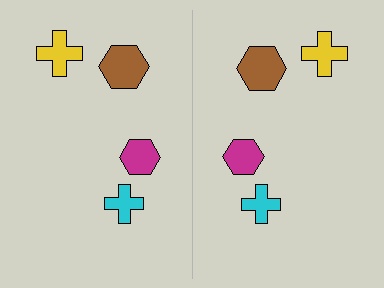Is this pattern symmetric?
Yes, this pattern has bilateral (reflection) symmetry.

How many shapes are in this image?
There are 8 shapes in this image.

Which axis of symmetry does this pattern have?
The pattern has a vertical axis of symmetry running through the center of the image.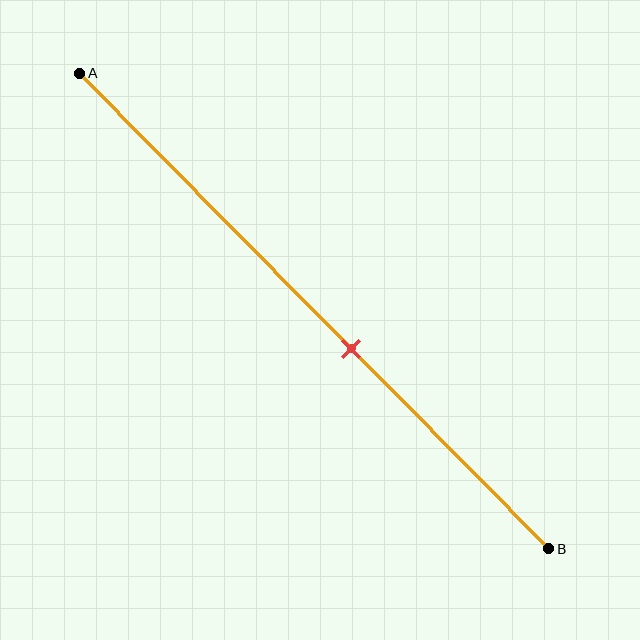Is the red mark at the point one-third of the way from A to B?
No, the mark is at about 60% from A, not at the 33% one-third point.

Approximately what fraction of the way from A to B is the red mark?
The red mark is approximately 60% of the way from A to B.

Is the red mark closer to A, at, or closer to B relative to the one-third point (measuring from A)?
The red mark is closer to point B than the one-third point of segment AB.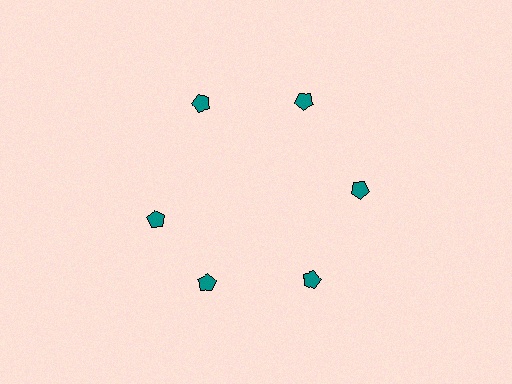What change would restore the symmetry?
The symmetry would be restored by rotating it back into even spacing with its neighbors so that all 6 pentagons sit at equal angles and equal distance from the center.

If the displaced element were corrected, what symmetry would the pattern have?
It would have 6-fold rotational symmetry — the pattern would map onto itself every 60 degrees.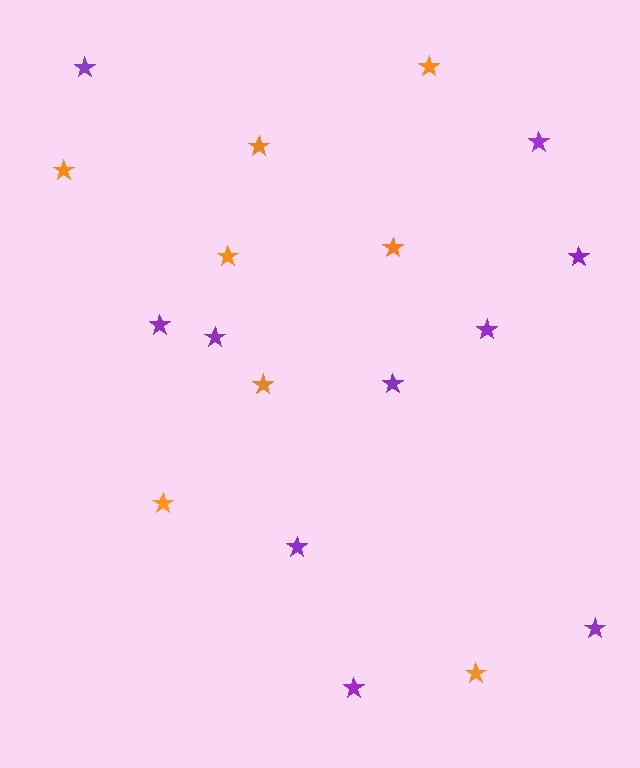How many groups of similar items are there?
There are 2 groups: one group of orange stars (8) and one group of purple stars (10).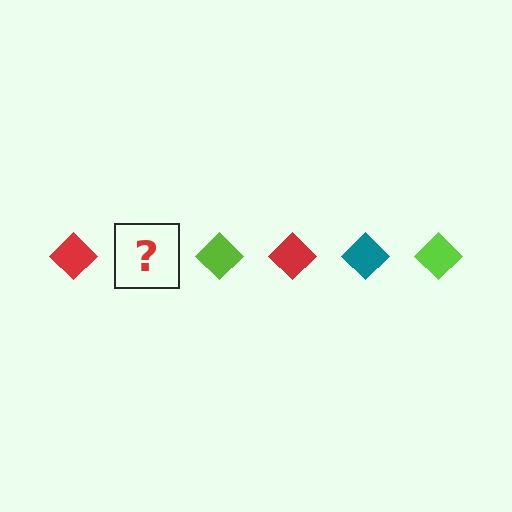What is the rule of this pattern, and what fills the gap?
The rule is that the pattern cycles through red, teal, lime diamonds. The gap should be filled with a teal diamond.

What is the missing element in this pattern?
The missing element is a teal diamond.